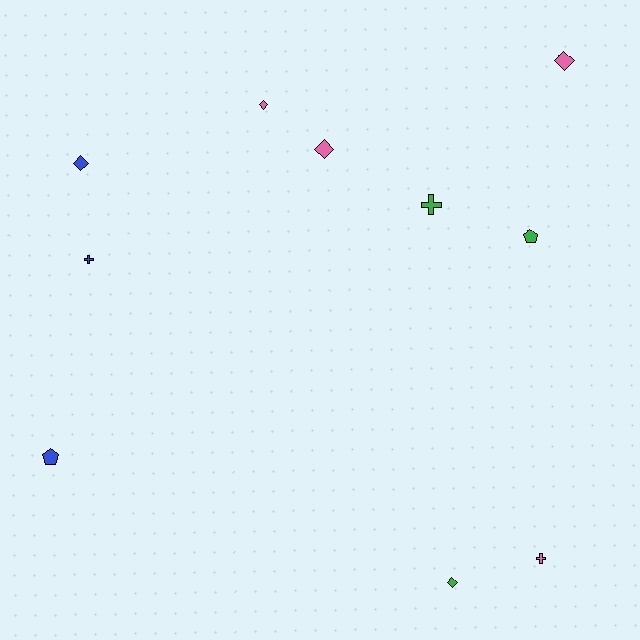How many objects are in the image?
There are 10 objects.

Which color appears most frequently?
Pink, with 4 objects.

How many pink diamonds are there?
There are 3 pink diamonds.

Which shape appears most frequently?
Diamond, with 5 objects.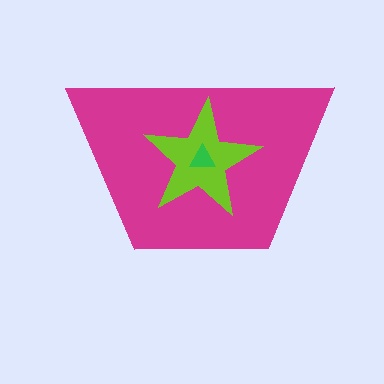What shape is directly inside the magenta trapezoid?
The lime star.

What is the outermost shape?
The magenta trapezoid.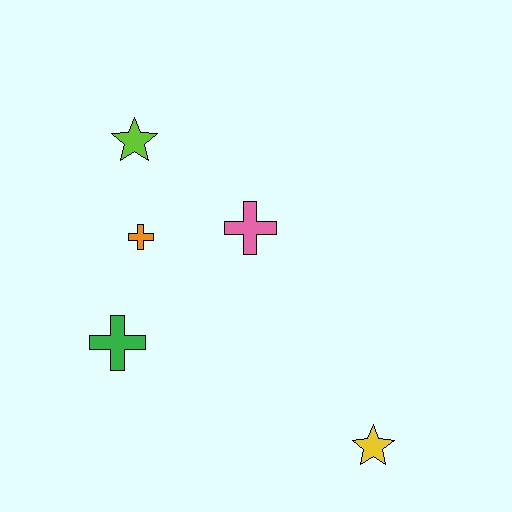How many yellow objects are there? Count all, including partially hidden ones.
There is 1 yellow object.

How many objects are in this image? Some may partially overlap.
There are 5 objects.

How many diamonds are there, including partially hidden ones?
There are no diamonds.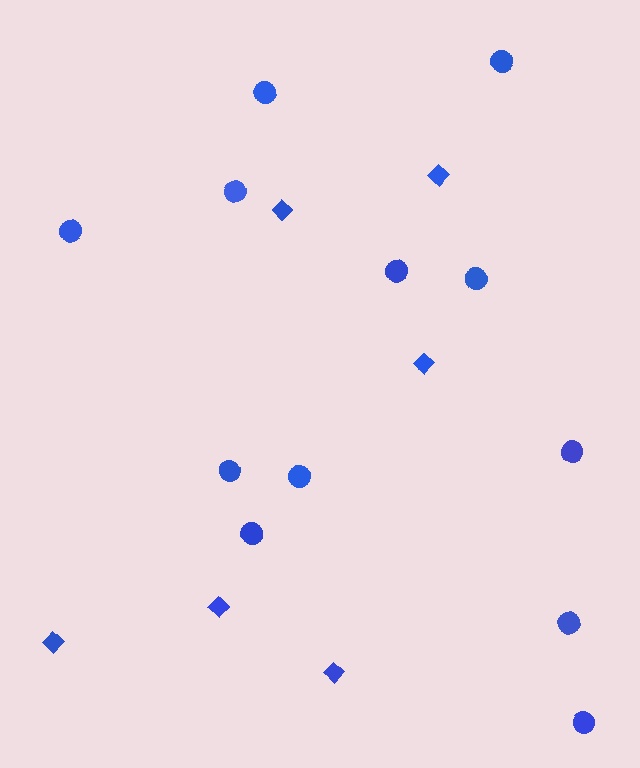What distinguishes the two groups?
There are 2 groups: one group of diamonds (6) and one group of circles (12).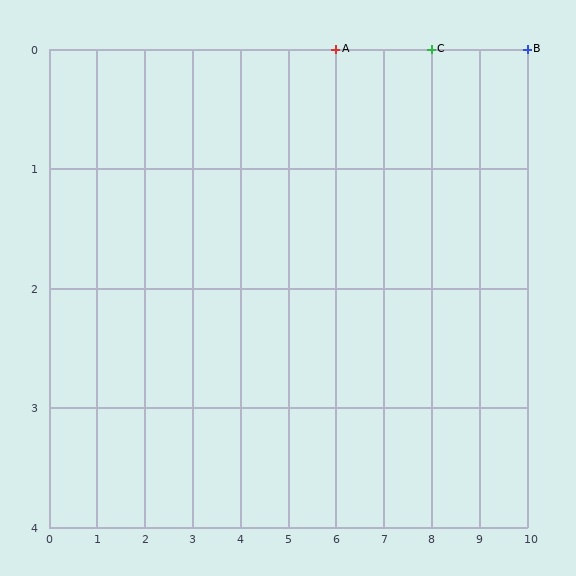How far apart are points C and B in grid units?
Points C and B are 2 columns apart.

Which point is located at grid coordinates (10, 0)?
Point B is at (10, 0).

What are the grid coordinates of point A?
Point A is at grid coordinates (6, 0).